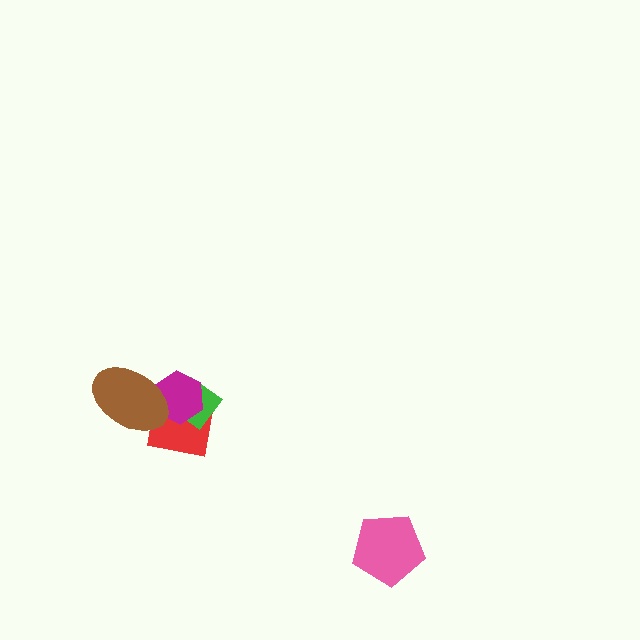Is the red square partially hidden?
Yes, it is partially covered by another shape.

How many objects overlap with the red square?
3 objects overlap with the red square.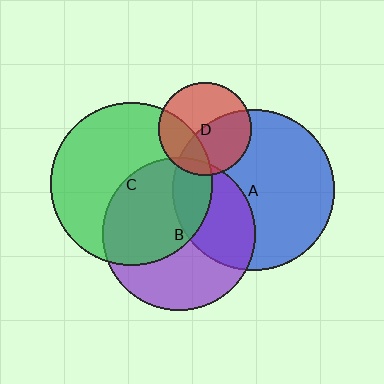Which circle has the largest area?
Circle C (green).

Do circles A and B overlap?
Yes.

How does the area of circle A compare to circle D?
Approximately 3.0 times.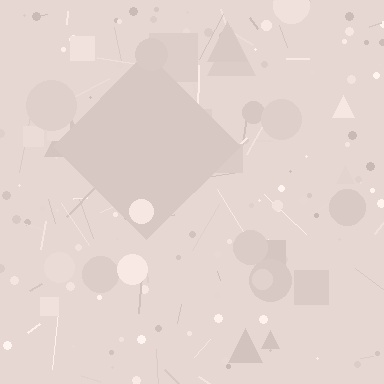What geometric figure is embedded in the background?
A diamond is embedded in the background.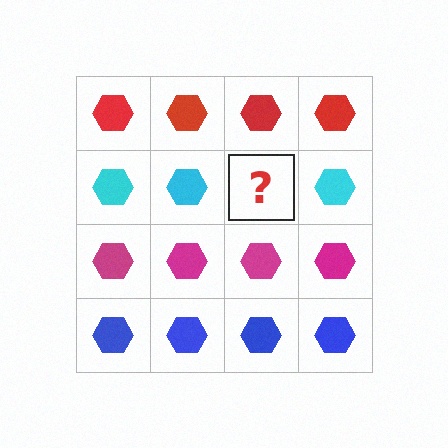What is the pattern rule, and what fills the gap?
The rule is that each row has a consistent color. The gap should be filled with a cyan hexagon.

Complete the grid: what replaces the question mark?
The question mark should be replaced with a cyan hexagon.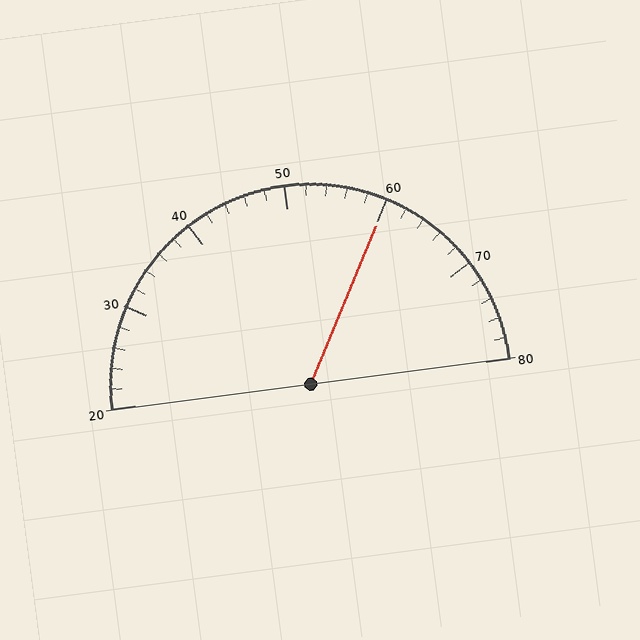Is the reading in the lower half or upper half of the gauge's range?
The reading is in the upper half of the range (20 to 80).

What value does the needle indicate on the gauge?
The needle indicates approximately 60.